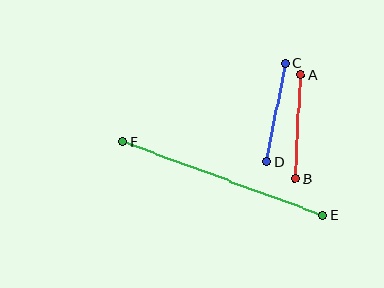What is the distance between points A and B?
The distance is approximately 104 pixels.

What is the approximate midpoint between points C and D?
The midpoint is at approximately (276, 113) pixels.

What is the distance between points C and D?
The distance is approximately 100 pixels.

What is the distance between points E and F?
The distance is approximately 213 pixels.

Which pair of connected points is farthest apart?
Points E and F are farthest apart.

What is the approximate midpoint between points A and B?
The midpoint is at approximately (298, 127) pixels.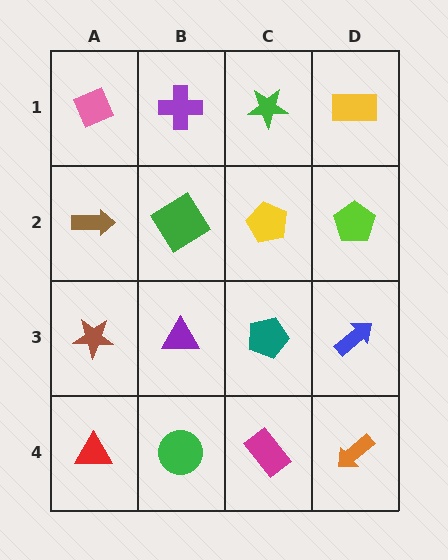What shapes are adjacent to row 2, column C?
A green star (row 1, column C), a teal pentagon (row 3, column C), a green diamond (row 2, column B), a lime pentagon (row 2, column D).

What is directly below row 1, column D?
A lime pentagon.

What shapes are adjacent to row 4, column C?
A teal pentagon (row 3, column C), a green circle (row 4, column B), an orange arrow (row 4, column D).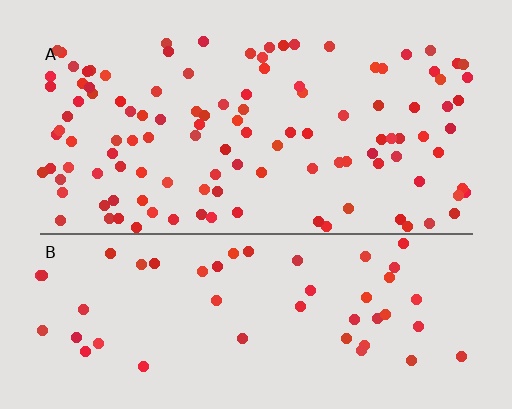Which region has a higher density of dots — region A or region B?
A (the top).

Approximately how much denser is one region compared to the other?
Approximately 2.3× — region A over region B.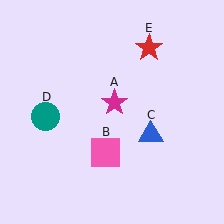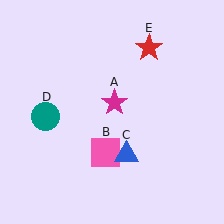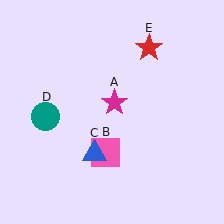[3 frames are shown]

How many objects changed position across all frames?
1 object changed position: blue triangle (object C).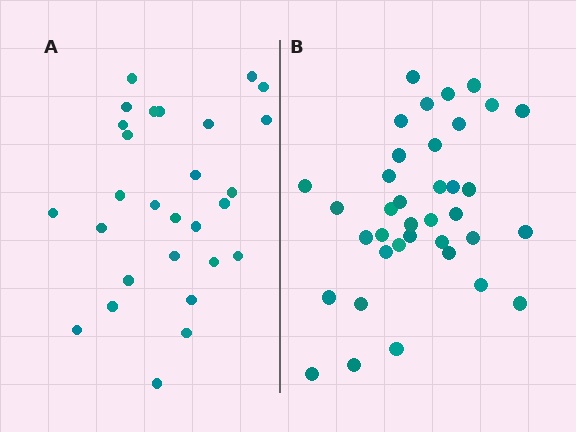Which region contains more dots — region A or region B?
Region B (the right region) has more dots.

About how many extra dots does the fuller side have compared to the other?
Region B has roughly 8 or so more dots than region A.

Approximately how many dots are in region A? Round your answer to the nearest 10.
About 30 dots. (The exact count is 28, which rounds to 30.)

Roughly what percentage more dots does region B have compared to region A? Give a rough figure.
About 30% more.